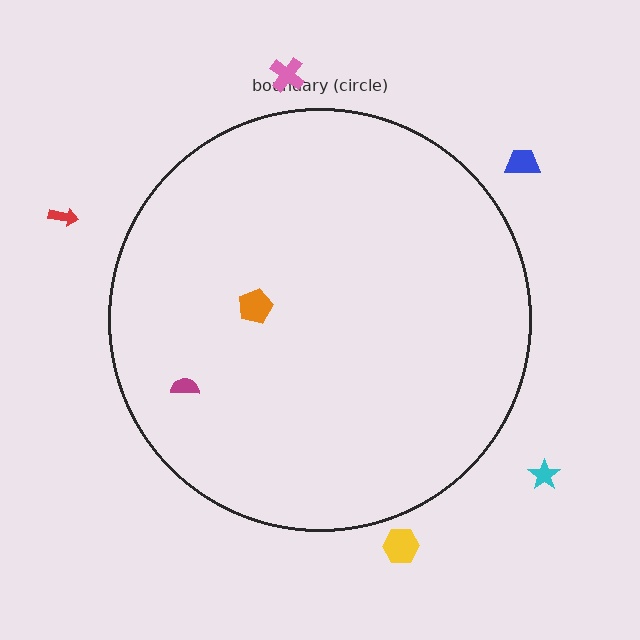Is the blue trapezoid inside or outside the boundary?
Outside.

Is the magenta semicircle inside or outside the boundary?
Inside.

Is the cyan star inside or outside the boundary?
Outside.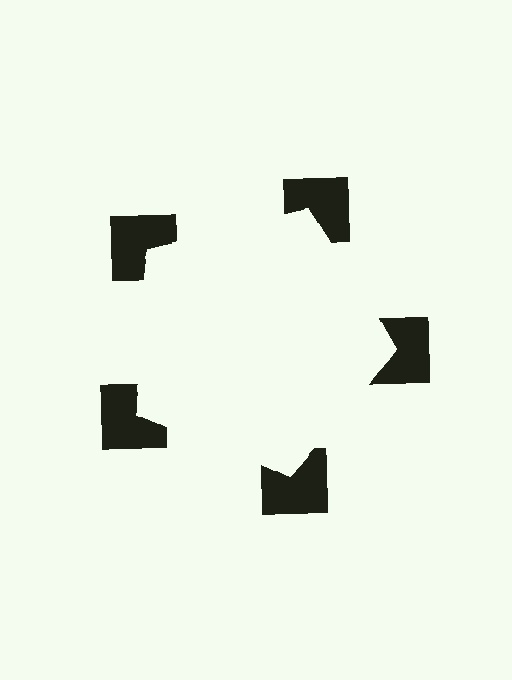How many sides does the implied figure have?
5 sides.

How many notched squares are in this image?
There are 5 — one at each vertex of the illusory pentagon.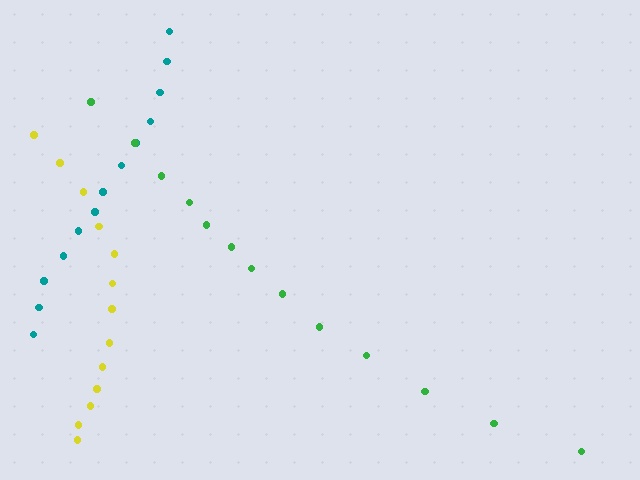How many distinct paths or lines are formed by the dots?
There are 3 distinct paths.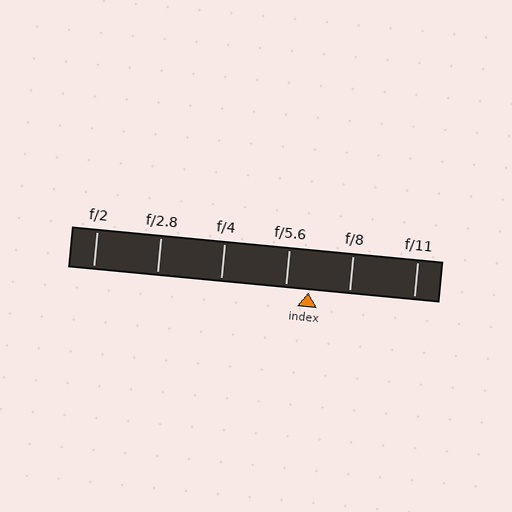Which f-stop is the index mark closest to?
The index mark is closest to f/5.6.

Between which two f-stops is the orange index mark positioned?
The index mark is between f/5.6 and f/8.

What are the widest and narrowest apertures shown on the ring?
The widest aperture shown is f/2 and the narrowest is f/11.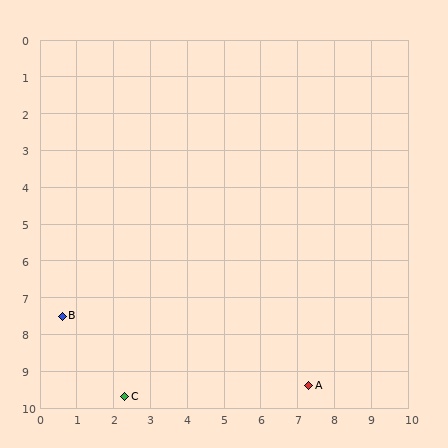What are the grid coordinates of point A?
Point A is at approximately (7.3, 9.4).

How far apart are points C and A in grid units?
Points C and A are about 5.0 grid units apart.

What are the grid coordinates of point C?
Point C is at approximately (2.3, 9.7).